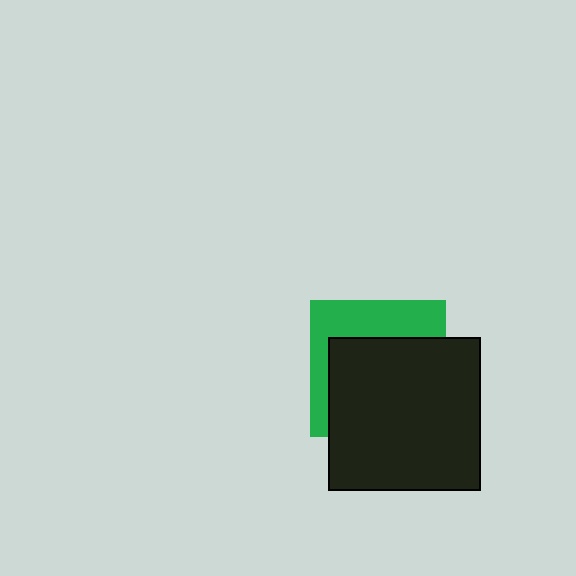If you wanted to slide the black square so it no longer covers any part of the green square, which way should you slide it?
Slide it down — that is the most direct way to separate the two shapes.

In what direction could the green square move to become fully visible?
The green square could move up. That would shift it out from behind the black square entirely.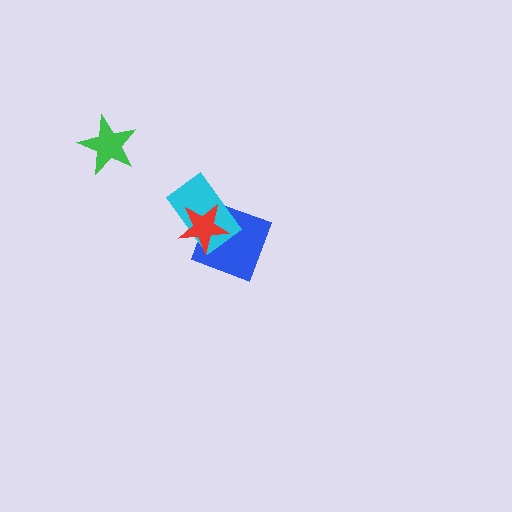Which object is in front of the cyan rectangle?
The red star is in front of the cyan rectangle.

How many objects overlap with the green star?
0 objects overlap with the green star.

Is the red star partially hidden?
No, no other shape covers it.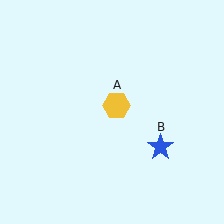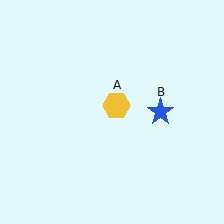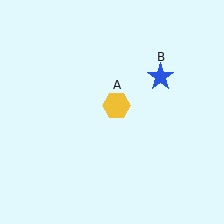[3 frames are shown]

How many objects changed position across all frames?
1 object changed position: blue star (object B).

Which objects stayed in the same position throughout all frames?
Yellow hexagon (object A) remained stationary.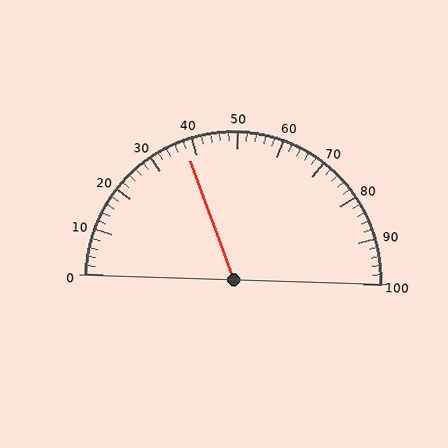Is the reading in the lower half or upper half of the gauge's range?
The reading is in the lower half of the range (0 to 100).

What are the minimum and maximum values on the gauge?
The gauge ranges from 0 to 100.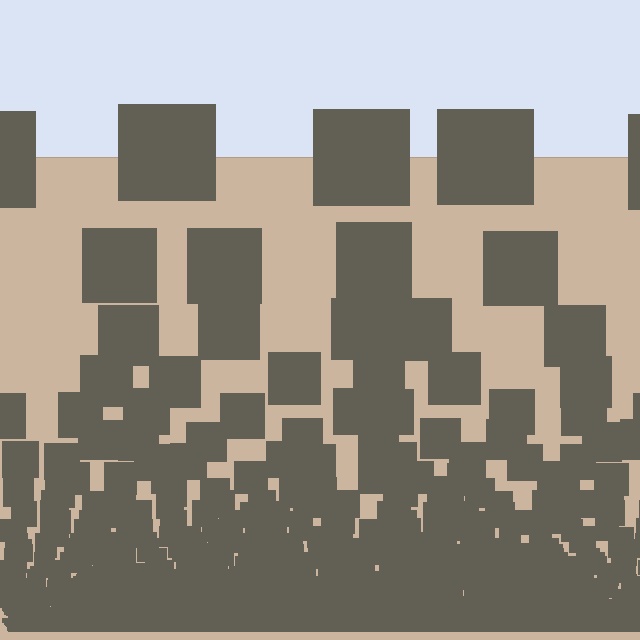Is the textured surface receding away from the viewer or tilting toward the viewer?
The surface appears to tilt toward the viewer. Texture elements get larger and sparser toward the top.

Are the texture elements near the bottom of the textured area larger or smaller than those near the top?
Smaller. The gradient is inverted — elements near the bottom are smaller and denser.